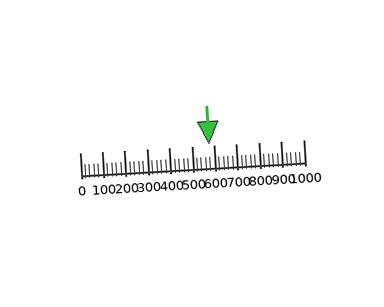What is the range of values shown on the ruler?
The ruler shows values from 0 to 1000.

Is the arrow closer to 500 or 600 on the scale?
The arrow is closer to 600.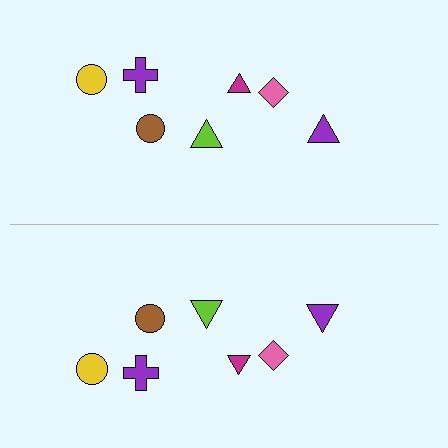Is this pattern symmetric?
Yes, this pattern has bilateral (reflection) symmetry.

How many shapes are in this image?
There are 14 shapes in this image.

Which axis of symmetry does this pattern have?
The pattern has a horizontal axis of symmetry running through the center of the image.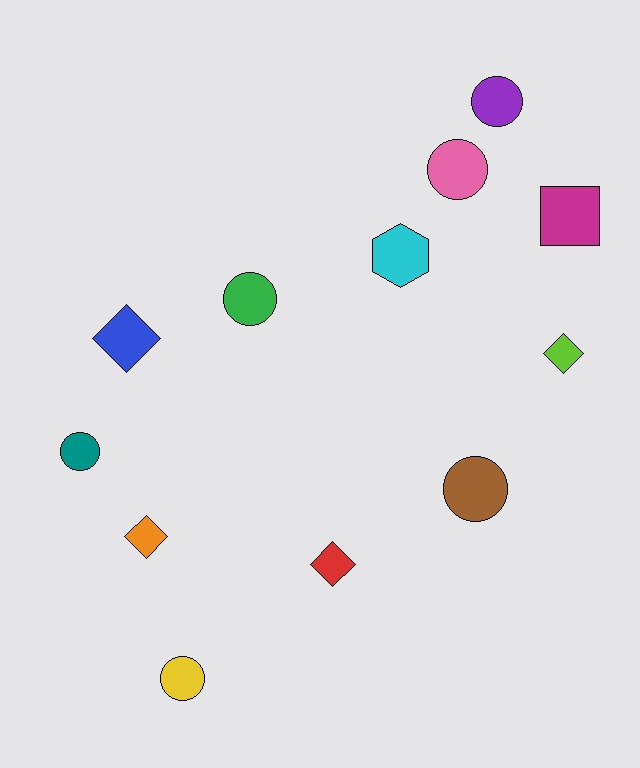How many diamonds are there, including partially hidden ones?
There are 4 diamonds.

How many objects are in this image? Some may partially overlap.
There are 12 objects.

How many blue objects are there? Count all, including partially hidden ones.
There is 1 blue object.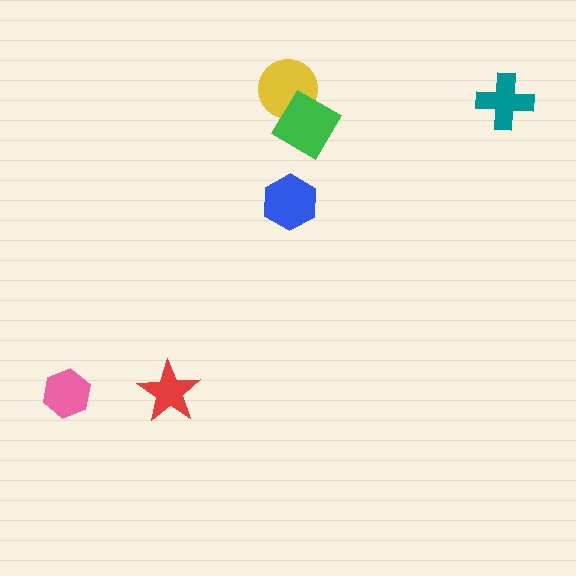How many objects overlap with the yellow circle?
1 object overlaps with the yellow circle.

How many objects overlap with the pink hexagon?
0 objects overlap with the pink hexagon.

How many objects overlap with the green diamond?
1 object overlaps with the green diamond.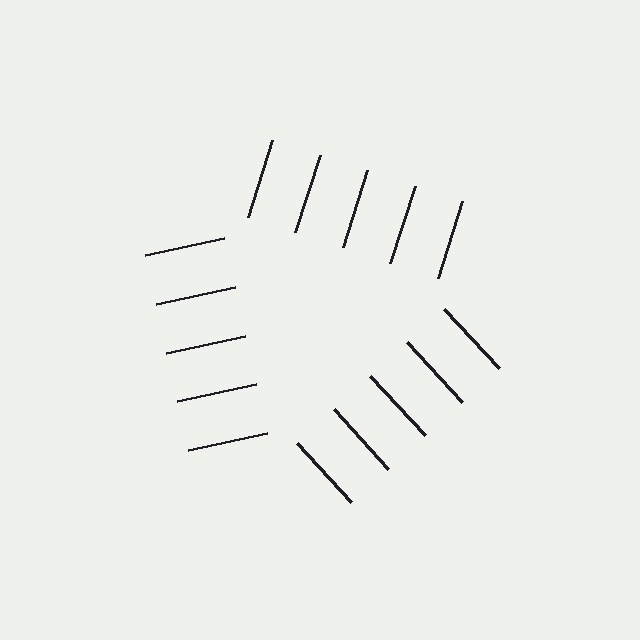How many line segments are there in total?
15 — 5 along each of the 3 edges.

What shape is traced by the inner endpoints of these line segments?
An illusory triangle — the line segments terminate on its edges but no continuous stroke is drawn.